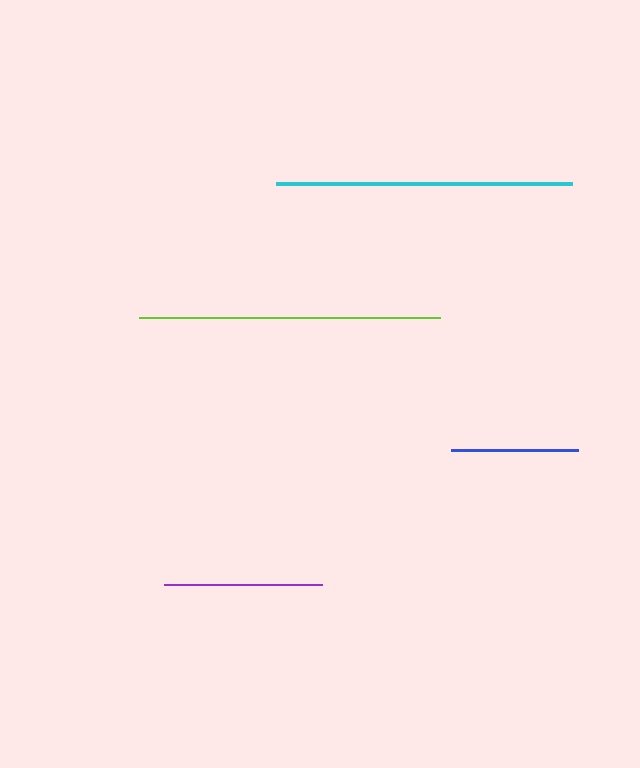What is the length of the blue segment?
The blue segment is approximately 128 pixels long.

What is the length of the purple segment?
The purple segment is approximately 158 pixels long.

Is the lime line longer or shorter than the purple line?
The lime line is longer than the purple line.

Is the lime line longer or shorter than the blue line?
The lime line is longer than the blue line.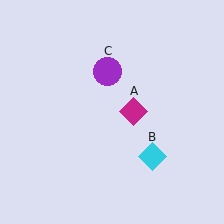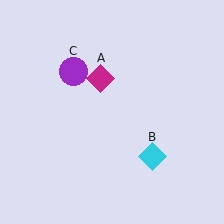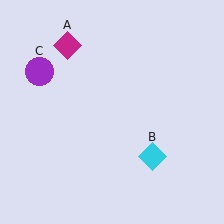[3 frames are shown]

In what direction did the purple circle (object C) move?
The purple circle (object C) moved left.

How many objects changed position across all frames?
2 objects changed position: magenta diamond (object A), purple circle (object C).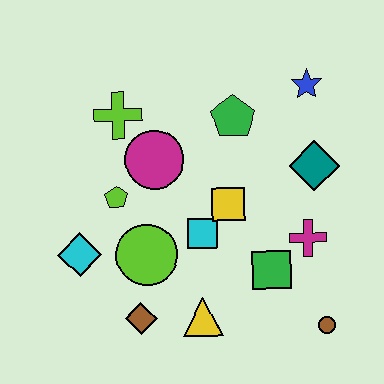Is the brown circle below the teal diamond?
Yes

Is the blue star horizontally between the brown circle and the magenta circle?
Yes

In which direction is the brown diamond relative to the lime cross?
The brown diamond is below the lime cross.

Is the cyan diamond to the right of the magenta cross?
No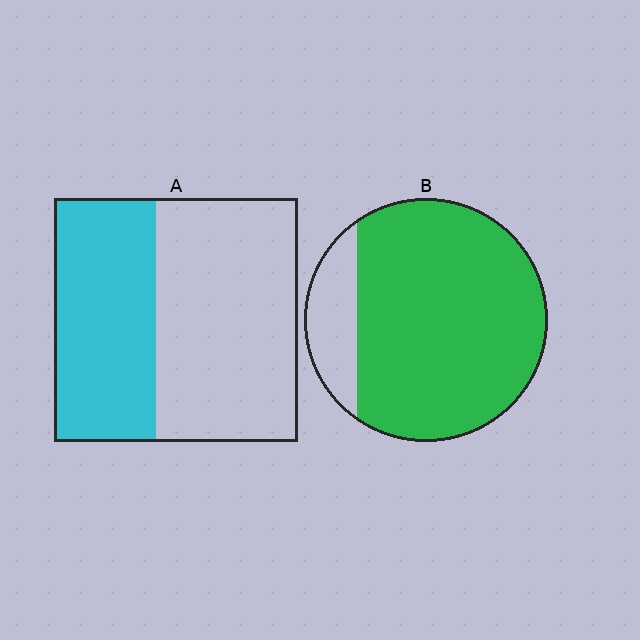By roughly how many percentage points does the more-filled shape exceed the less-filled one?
By roughly 40 percentage points (B over A).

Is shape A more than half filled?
No.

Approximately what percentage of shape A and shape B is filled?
A is approximately 40% and B is approximately 85%.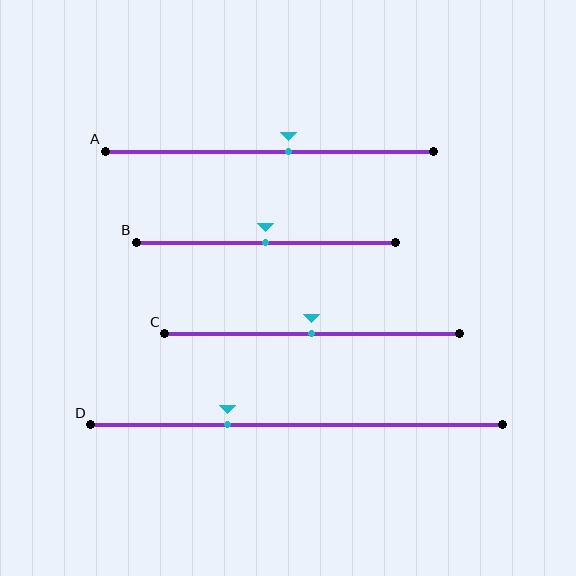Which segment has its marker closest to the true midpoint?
Segment B has its marker closest to the true midpoint.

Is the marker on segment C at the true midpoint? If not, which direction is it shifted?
Yes, the marker on segment C is at the true midpoint.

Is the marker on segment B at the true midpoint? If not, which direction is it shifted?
Yes, the marker on segment B is at the true midpoint.